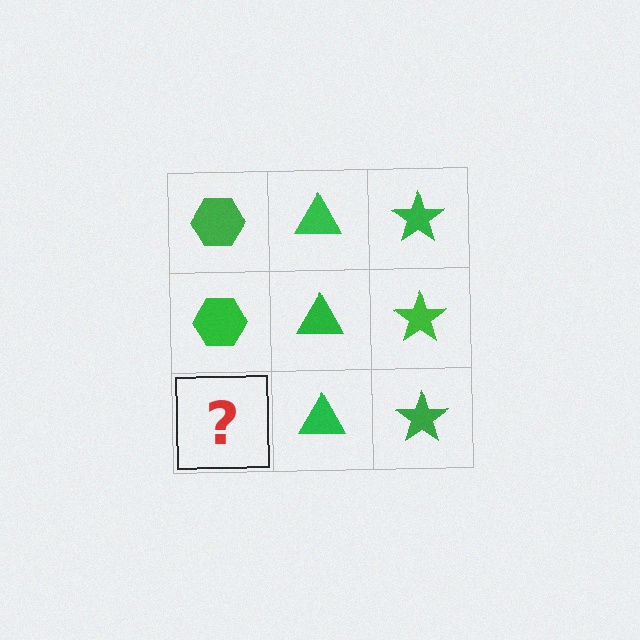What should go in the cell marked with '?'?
The missing cell should contain a green hexagon.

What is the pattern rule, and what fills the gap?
The rule is that each column has a consistent shape. The gap should be filled with a green hexagon.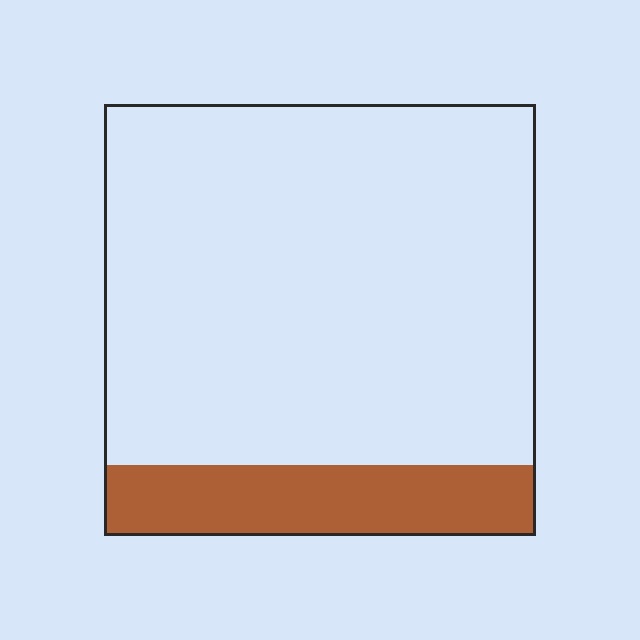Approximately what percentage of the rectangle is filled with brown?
Approximately 15%.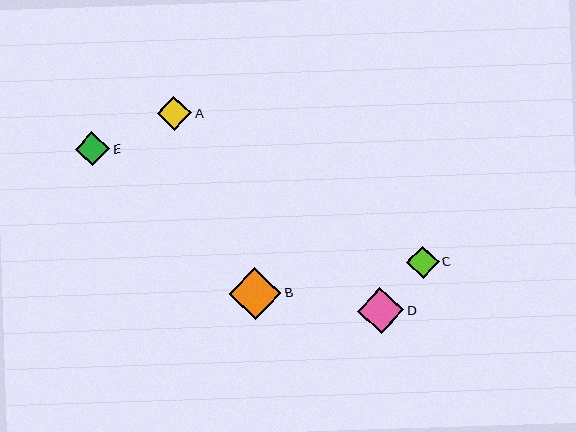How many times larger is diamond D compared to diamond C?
Diamond D is approximately 1.4 times the size of diamond C.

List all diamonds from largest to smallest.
From largest to smallest: B, D, E, A, C.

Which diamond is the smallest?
Diamond C is the smallest with a size of approximately 33 pixels.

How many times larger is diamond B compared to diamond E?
Diamond B is approximately 1.5 times the size of diamond E.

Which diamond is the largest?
Diamond B is the largest with a size of approximately 52 pixels.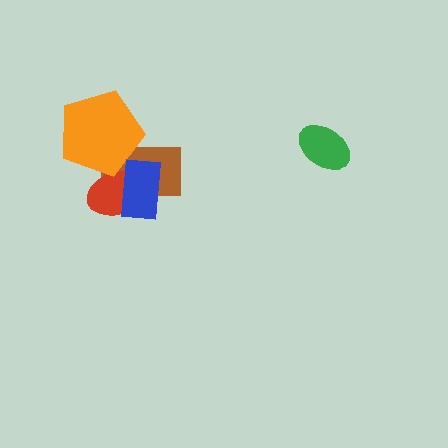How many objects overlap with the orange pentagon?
2 objects overlap with the orange pentagon.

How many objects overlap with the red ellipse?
3 objects overlap with the red ellipse.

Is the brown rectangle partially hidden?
Yes, it is partially covered by another shape.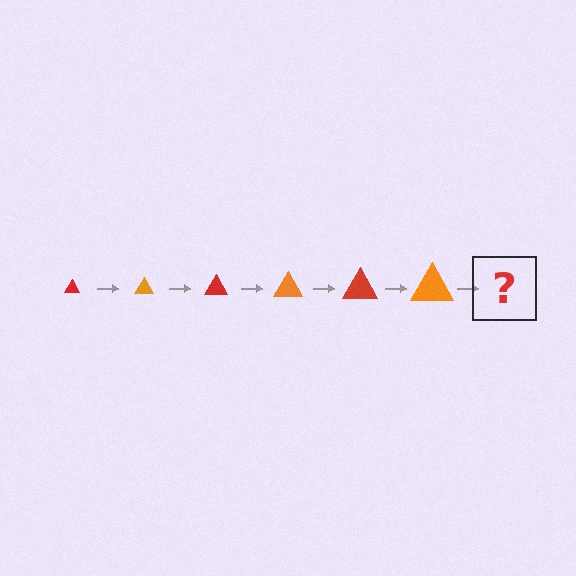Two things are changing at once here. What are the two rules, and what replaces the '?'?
The two rules are that the triangle grows larger each step and the color cycles through red and orange. The '?' should be a red triangle, larger than the previous one.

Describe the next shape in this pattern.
It should be a red triangle, larger than the previous one.